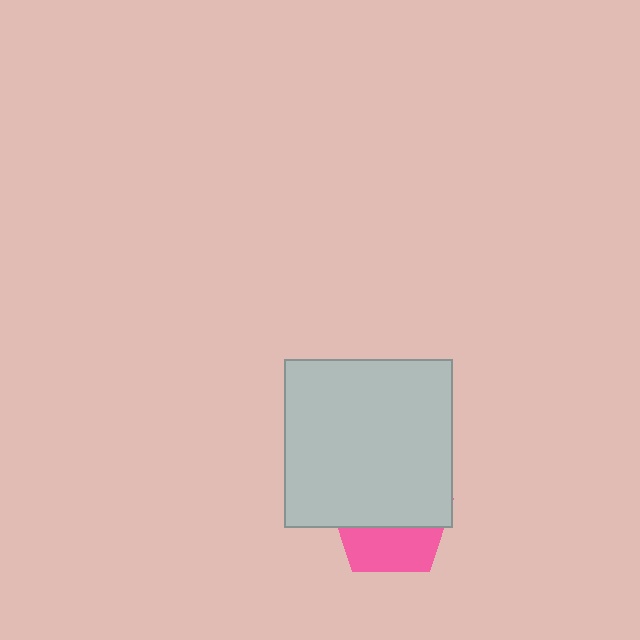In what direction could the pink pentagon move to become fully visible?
The pink pentagon could move down. That would shift it out from behind the light gray square entirely.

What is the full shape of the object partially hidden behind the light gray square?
The partially hidden object is a pink pentagon.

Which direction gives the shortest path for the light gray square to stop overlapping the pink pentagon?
Moving up gives the shortest separation.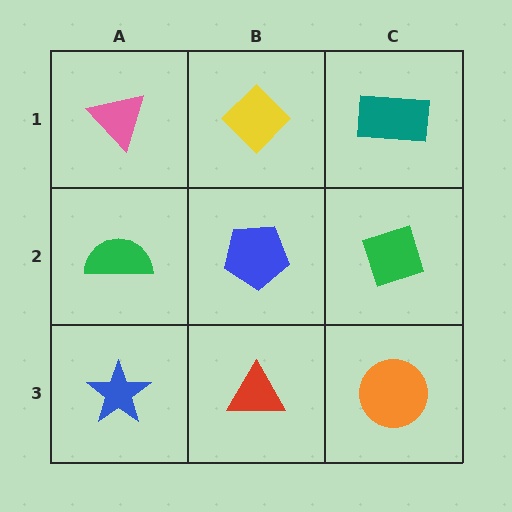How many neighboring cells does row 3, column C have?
2.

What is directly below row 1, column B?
A blue pentagon.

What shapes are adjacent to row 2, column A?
A pink triangle (row 1, column A), a blue star (row 3, column A), a blue pentagon (row 2, column B).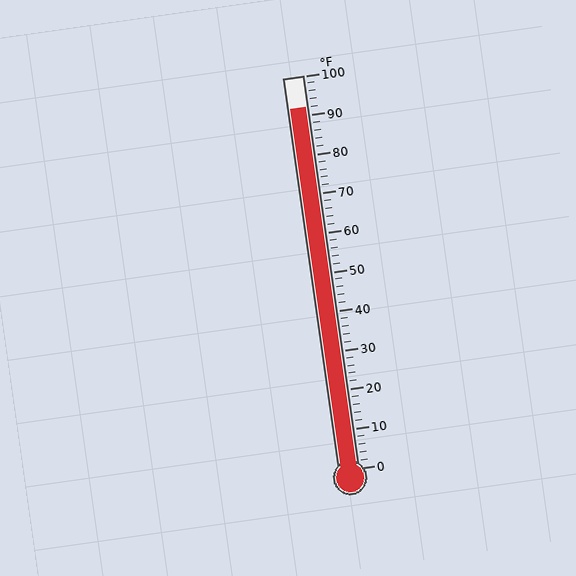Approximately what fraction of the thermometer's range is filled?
The thermometer is filled to approximately 90% of its range.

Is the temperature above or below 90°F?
The temperature is above 90°F.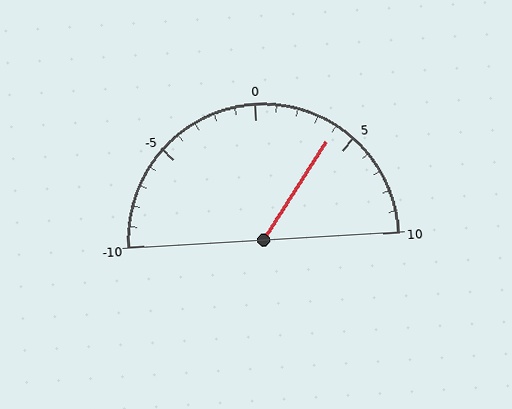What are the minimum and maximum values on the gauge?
The gauge ranges from -10 to 10.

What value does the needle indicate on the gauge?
The needle indicates approximately 4.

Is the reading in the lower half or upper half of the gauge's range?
The reading is in the upper half of the range (-10 to 10).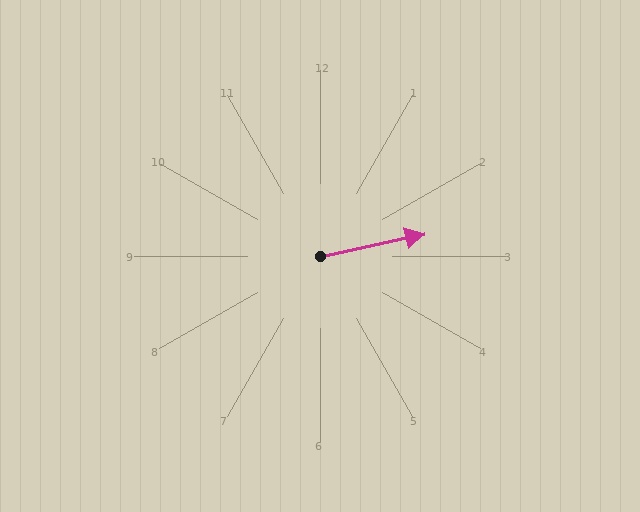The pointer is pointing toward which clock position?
Roughly 3 o'clock.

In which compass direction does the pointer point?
East.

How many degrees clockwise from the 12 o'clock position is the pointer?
Approximately 78 degrees.